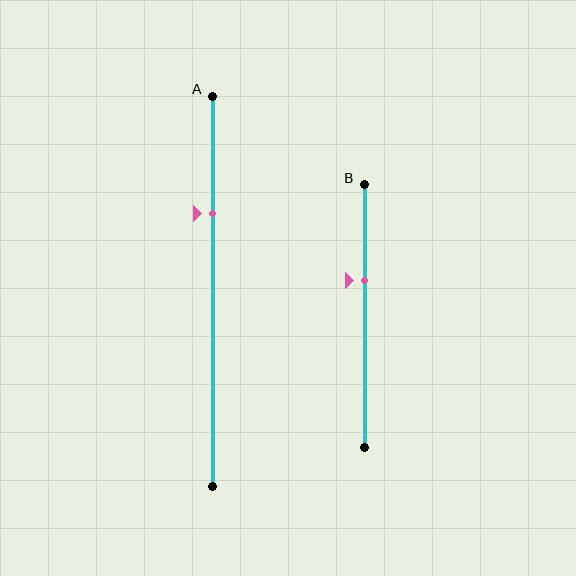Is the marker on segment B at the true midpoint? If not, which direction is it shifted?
No, the marker on segment B is shifted upward by about 13% of the segment length.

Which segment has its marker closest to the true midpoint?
Segment B has its marker closest to the true midpoint.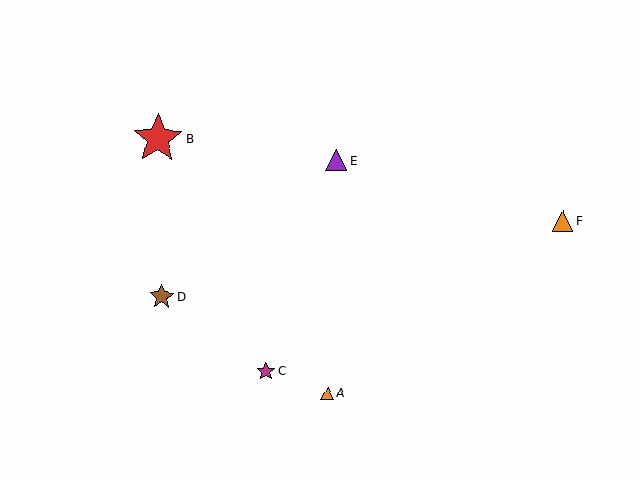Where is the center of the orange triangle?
The center of the orange triangle is at (563, 221).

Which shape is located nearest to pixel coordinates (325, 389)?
The orange triangle (labeled A) at (328, 394) is nearest to that location.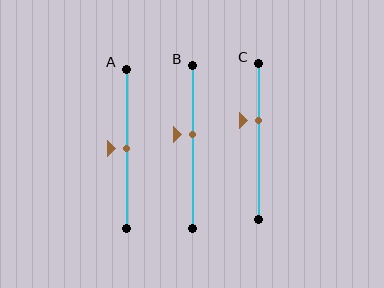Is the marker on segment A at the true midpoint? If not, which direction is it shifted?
Yes, the marker on segment A is at the true midpoint.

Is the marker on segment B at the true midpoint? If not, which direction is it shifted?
No, the marker on segment B is shifted upward by about 8% of the segment length.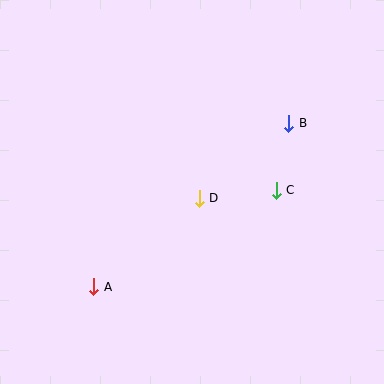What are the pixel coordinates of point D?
Point D is at (199, 198).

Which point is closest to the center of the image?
Point D at (199, 198) is closest to the center.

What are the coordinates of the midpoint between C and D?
The midpoint between C and D is at (238, 194).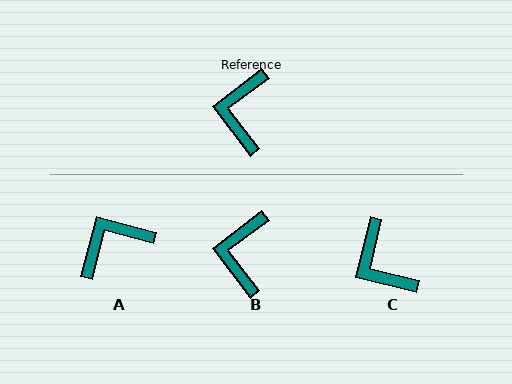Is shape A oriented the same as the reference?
No, it is off by about 52 degrees.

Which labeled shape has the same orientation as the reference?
B.